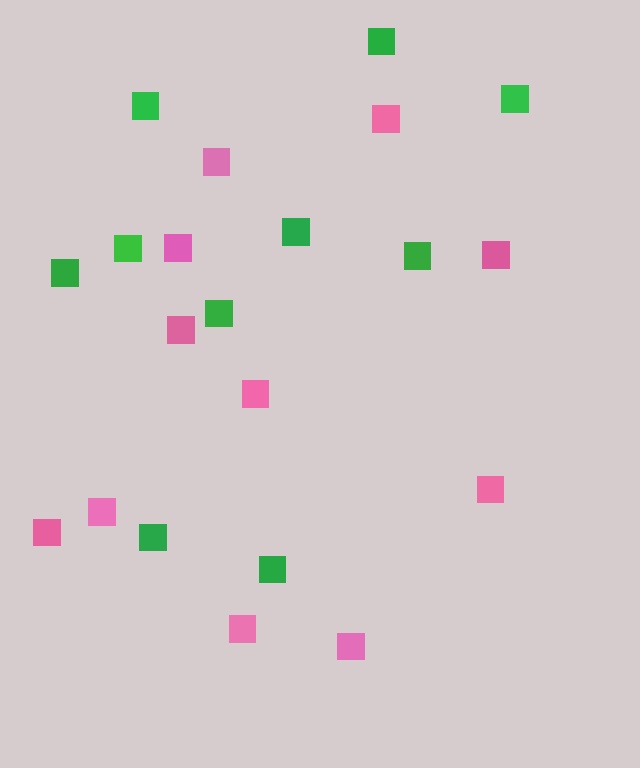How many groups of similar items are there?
There are 2 groups: one group of green squares (10) and one group of pink squares (11).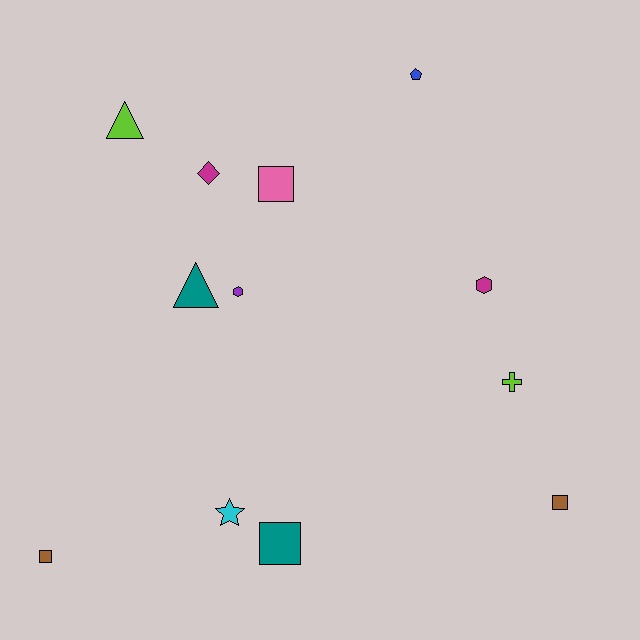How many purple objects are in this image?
There is 1 purple object.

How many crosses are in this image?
There is 1 cross.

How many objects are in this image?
There are 12 objects.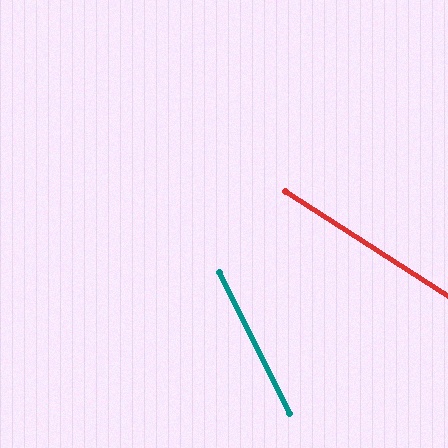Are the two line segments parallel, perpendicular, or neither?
Neither parallel nor perpendicular — they differ by about 31°.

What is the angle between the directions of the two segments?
Approximately 31 degrees.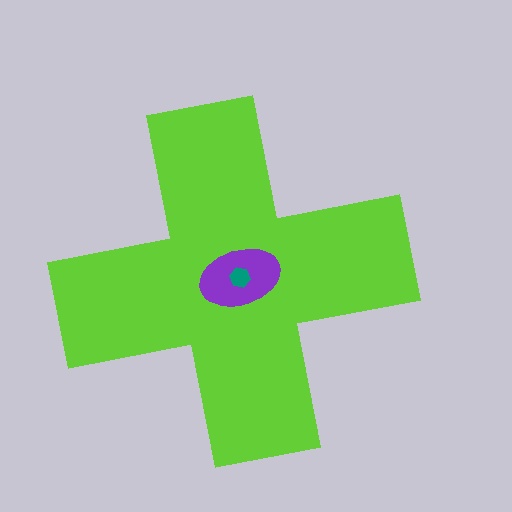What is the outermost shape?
The lime cross.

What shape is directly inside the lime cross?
The purple ellipse.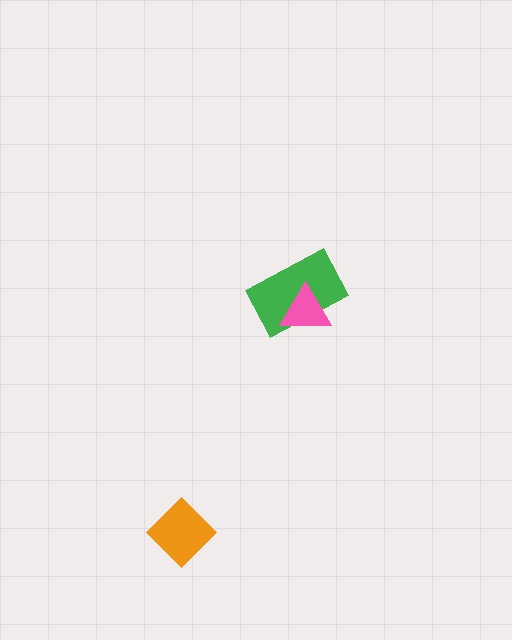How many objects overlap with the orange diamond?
0 objects overlap with the orange diamond.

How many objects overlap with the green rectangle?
1 object overlaps with the green rectangle.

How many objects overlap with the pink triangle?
1 object overlaps with the pink triangle.